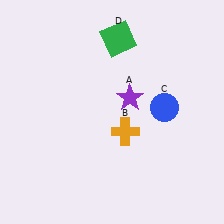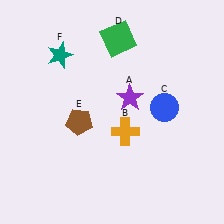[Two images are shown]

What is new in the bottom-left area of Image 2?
A brown pentagon (E) was added in the bottom-left area of Image 2.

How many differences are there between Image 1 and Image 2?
There are 2 differences between the two images.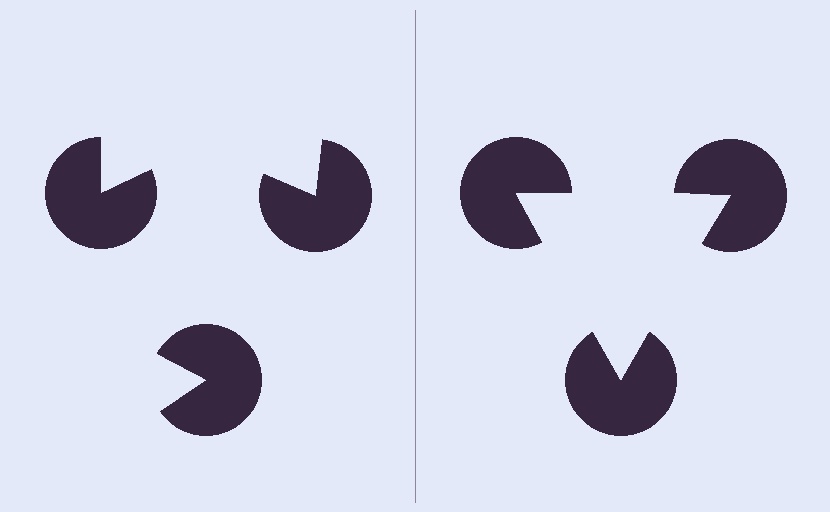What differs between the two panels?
The pac-man discs are positioned identically on both sides; only the wedge orientations differ. On the right they align to a triangle; on the left they are misaligned.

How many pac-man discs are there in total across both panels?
6 — 3 on each side.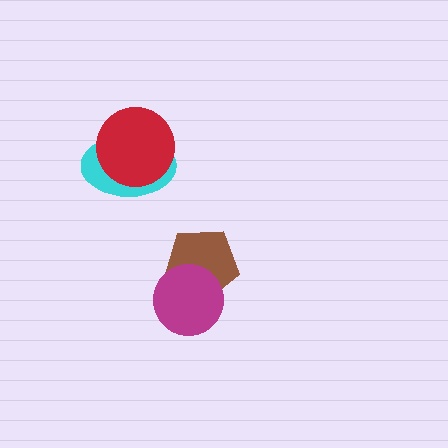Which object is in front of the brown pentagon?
The magenta circle is in front of the brown pentagon.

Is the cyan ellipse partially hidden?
Yes, it is partially covered by another shape.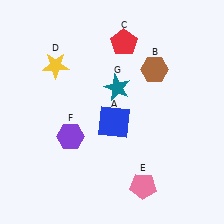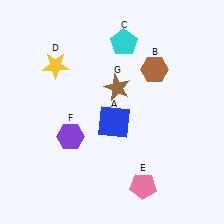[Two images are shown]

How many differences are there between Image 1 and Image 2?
There are 2 differences between the two images.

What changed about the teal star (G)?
In Image 1, G is teal. In Image 2, it changed to brown.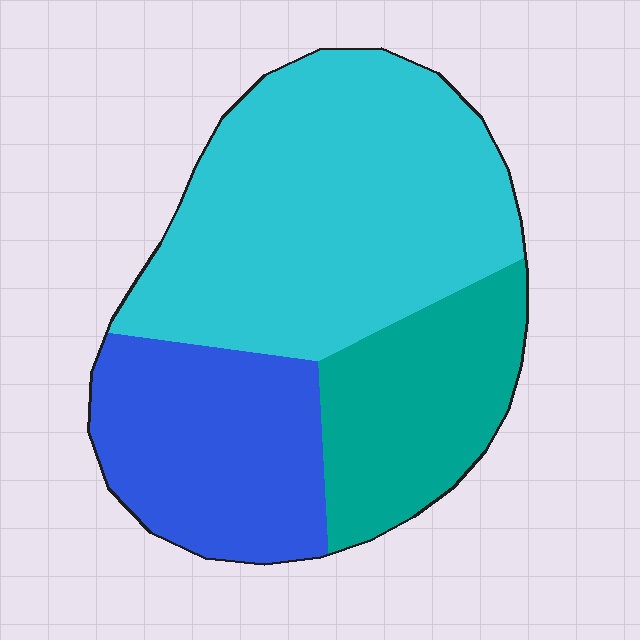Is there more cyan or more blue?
Cyan.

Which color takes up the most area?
Cyan, at roughly 50%.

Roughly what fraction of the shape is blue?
Blue takes up about one quarter (1/4) of the shape.